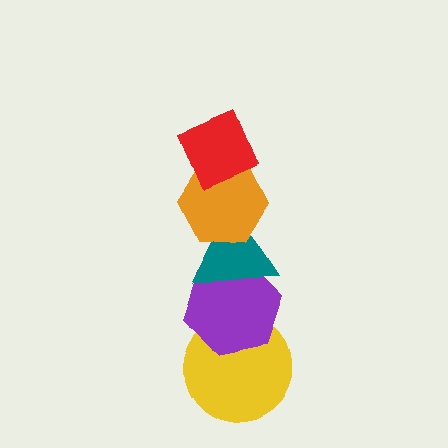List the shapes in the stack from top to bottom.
From top to bottom: the red diamond, the orange hexagon, the teal triangle, the purple hexagon, the yellow circle.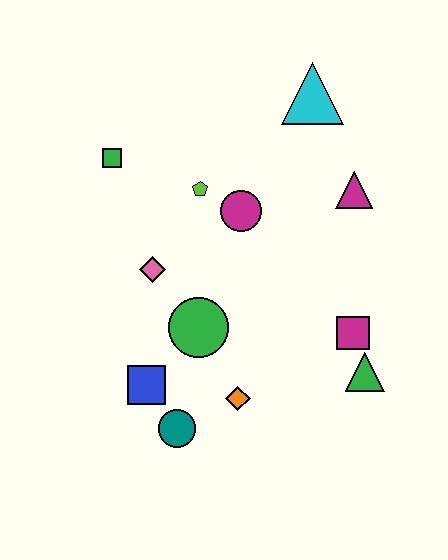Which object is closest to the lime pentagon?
The magenta circle is closest to the lime pentagon.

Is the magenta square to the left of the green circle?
No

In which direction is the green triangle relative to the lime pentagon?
The green triangle is below the lime pentagon.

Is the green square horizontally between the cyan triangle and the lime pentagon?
No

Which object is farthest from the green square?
The green triangle is farthest from the green square.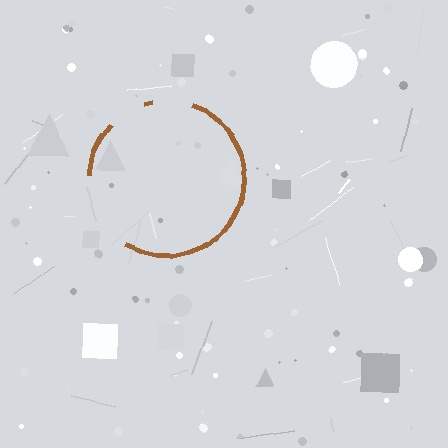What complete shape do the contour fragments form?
The contour fragments form a circle.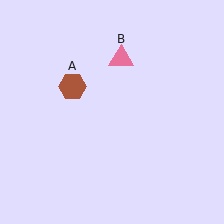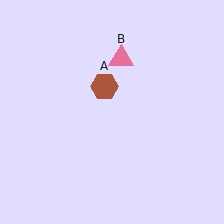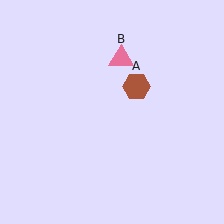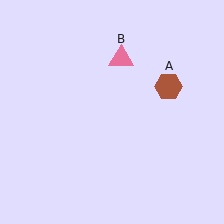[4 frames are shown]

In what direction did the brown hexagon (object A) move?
The brown hexagon (object A) moved right.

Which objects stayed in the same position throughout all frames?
Pink triangle (object B) remained stationary.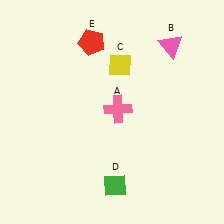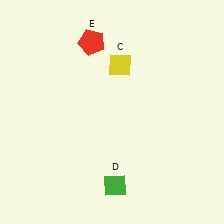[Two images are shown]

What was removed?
The pink triangle (B), the pink cross (A) were removed in Image 2.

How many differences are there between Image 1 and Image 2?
There are 2 differences between the two images.